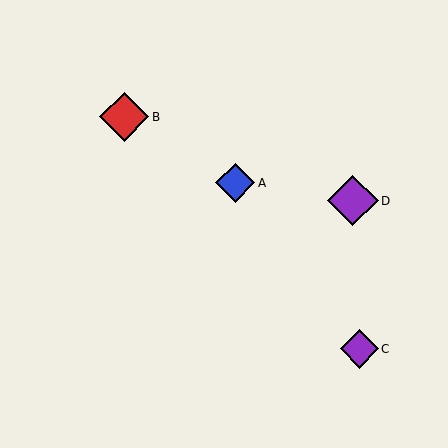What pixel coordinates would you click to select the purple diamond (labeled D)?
Click at (353, 201) to select the purple diamond D.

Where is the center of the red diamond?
The center of the red diamond is at (124, 117).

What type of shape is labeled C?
Shape C is a purple diamond.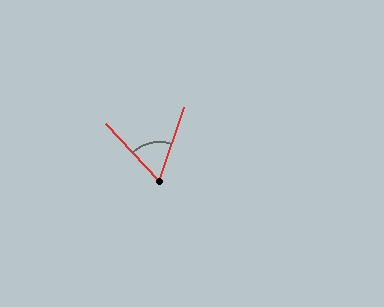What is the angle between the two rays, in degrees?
Approximately 61 degrees.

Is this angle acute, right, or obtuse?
It is acute.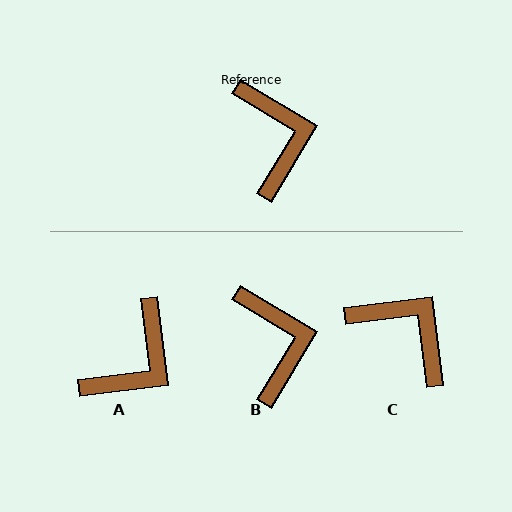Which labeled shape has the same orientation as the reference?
B.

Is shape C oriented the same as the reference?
No, it is off by about 38 degrees.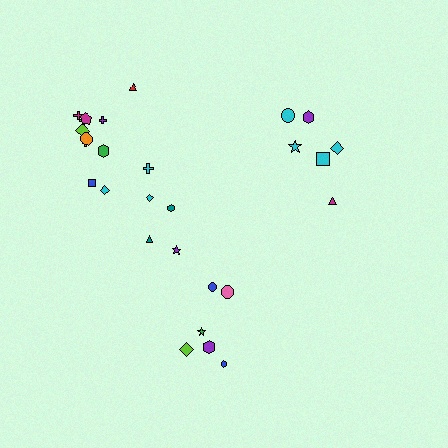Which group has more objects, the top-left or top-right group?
The top-left group.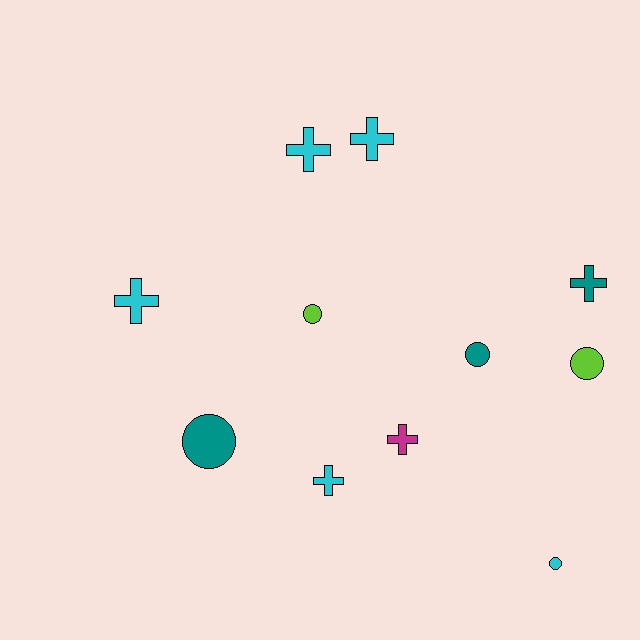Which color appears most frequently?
Cyan, with 5 objects.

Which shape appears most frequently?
Cross, with 6 objects.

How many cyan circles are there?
There is 1 cyan circle.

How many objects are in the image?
There are 11 objects.